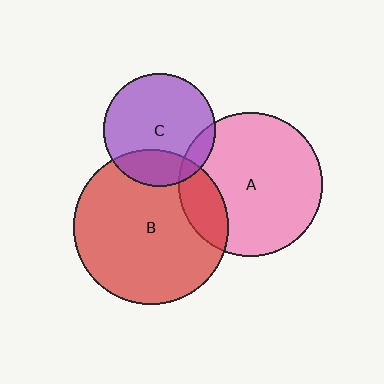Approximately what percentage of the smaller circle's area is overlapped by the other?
Approximately 10%.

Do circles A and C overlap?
Yes.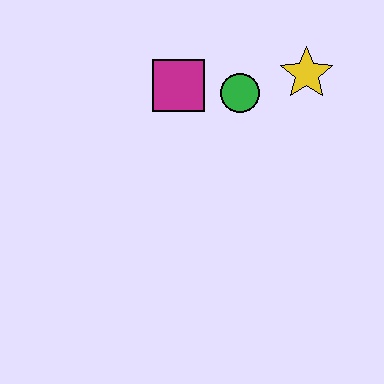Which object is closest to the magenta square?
The green circle is closest to the magenta square.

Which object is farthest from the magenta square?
The yellow star is farthest from the magenta square.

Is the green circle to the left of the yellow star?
Yes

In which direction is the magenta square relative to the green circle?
The magenta square is to the left of the green circle.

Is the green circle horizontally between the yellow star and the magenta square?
Yes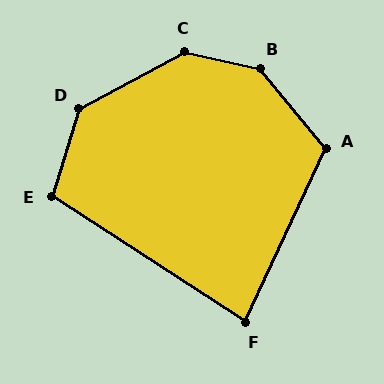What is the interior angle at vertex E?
Approximately 106 degrees (obtuse).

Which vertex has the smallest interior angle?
F, at approximately 82 degrees.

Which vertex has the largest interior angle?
B, at approximately 142 degrees.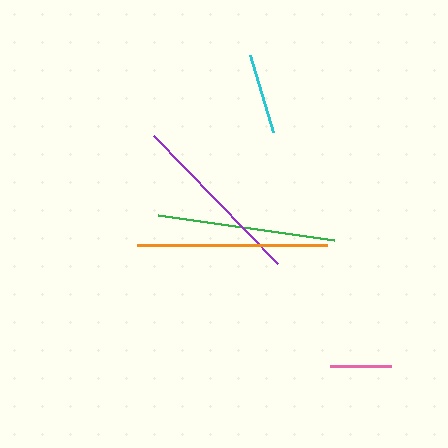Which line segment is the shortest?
The pink line is the shortest at approximately 62 pixels.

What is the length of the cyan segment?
The cyan segment is approximately 81 pixels long.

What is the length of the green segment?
The green segment is approximately 177 pixels long.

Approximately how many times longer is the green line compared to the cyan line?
The green line is approximately 2.2 times the length of the cyan line.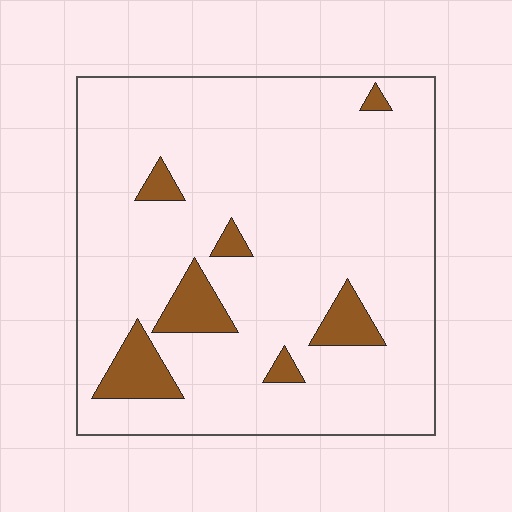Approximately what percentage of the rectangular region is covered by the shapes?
Approximately 10%.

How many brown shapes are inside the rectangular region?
7.